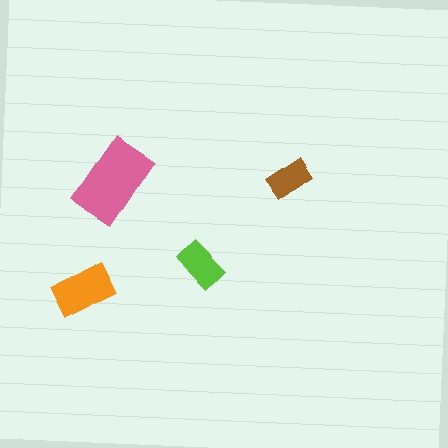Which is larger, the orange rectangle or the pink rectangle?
The pink one.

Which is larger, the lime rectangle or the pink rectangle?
The pink one.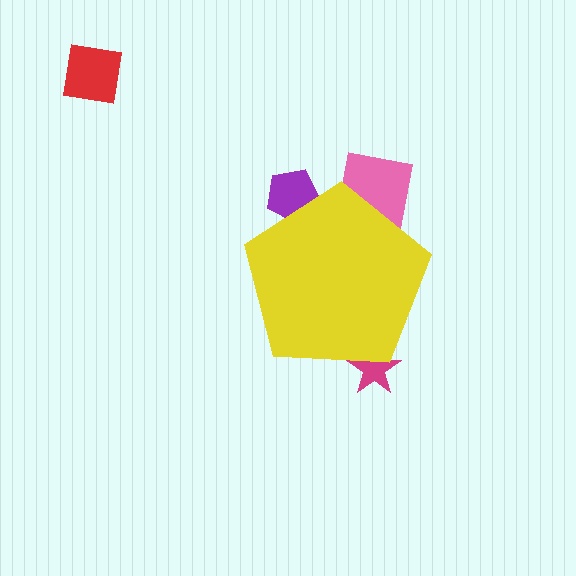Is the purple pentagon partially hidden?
Yes, the purple pentagon is partially hidden behind the yellow pentagon.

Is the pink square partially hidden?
Yes, the pink square is partially hidden behind the yellow pentagon.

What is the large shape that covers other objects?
A yellow pentagon.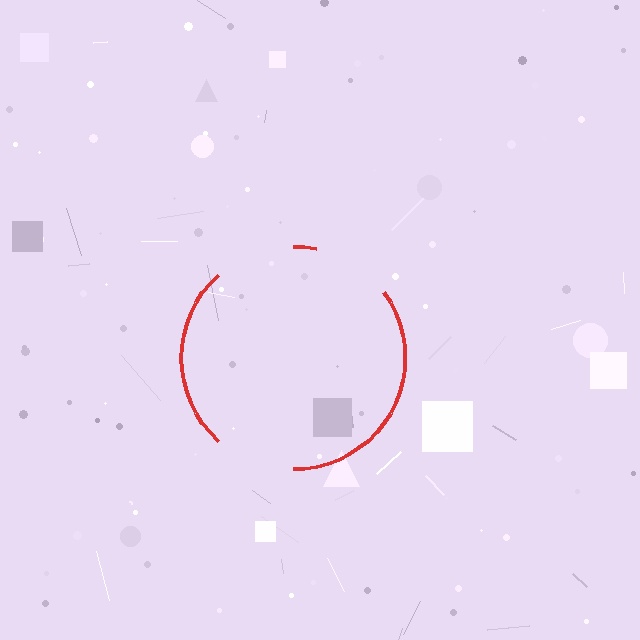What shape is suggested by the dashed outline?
The dashed outline suggests a circle.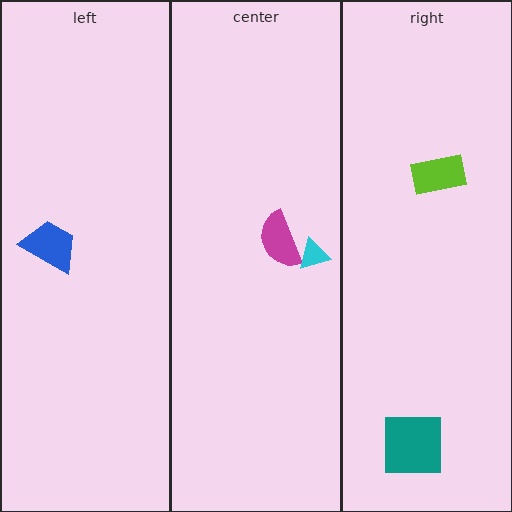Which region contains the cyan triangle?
The center region.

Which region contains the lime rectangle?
The right region.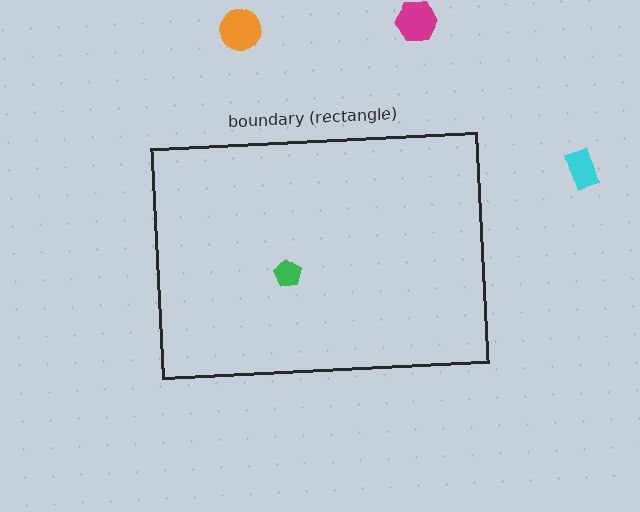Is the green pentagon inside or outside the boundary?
Inside.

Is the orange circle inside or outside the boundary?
Outside.